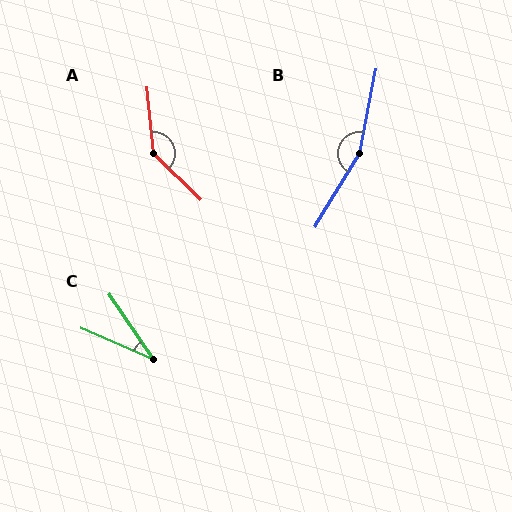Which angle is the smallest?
C, at approximately 32 degrees.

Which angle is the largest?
B, at approximately 160 degrees.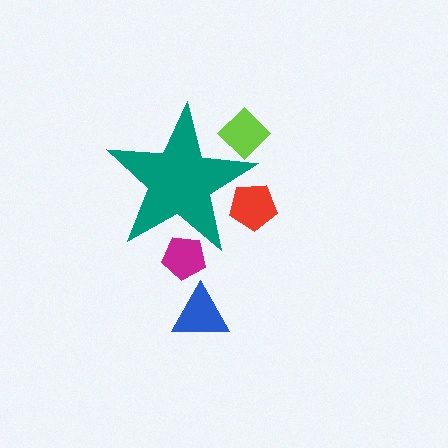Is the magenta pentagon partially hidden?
Yes, the magenta pentagon is partially hidden behind the teal star.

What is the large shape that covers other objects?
A teal star.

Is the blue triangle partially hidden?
No, the blue triangle is fully visible.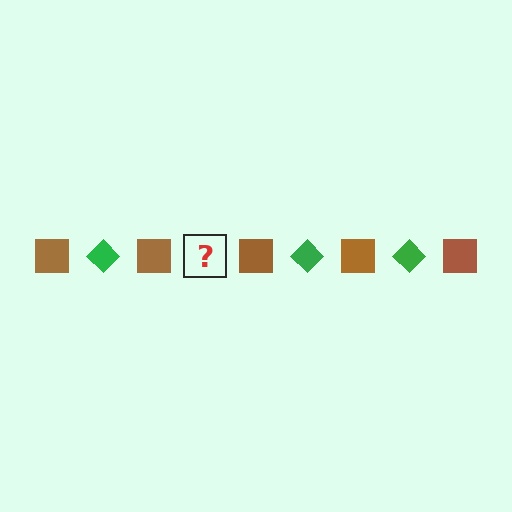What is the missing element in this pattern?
The missing element is a green diamond.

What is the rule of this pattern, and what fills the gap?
The rule is that the pattern alternates between brown square and green diamond. The gap should be filled with a green diamond.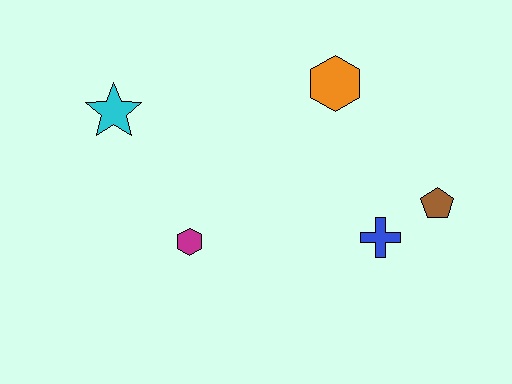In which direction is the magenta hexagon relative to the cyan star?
The magenta hexagon is below the cyan star.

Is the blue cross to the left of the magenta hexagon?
No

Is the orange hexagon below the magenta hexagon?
No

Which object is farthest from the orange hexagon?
The cyan star is farthest from the orange hexagon.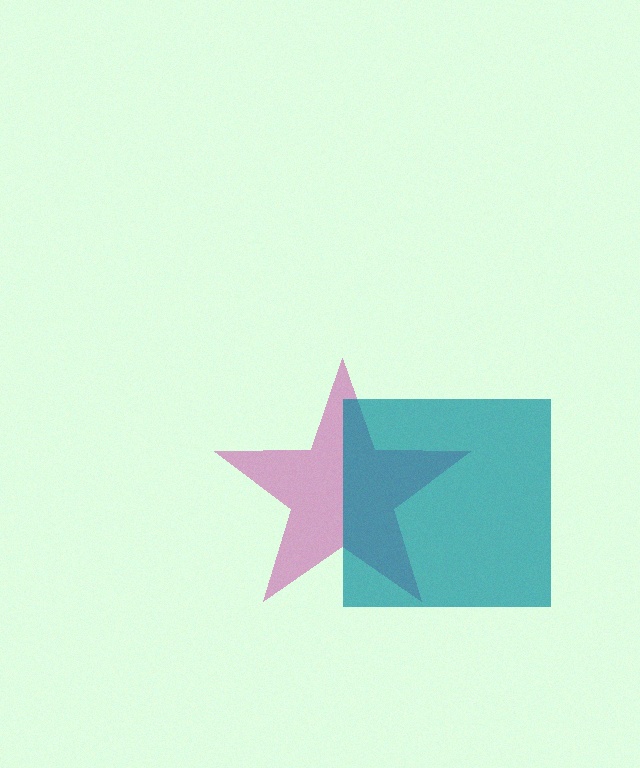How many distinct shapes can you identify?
There are 2 distinct shapes: a magenta star, a teal square.